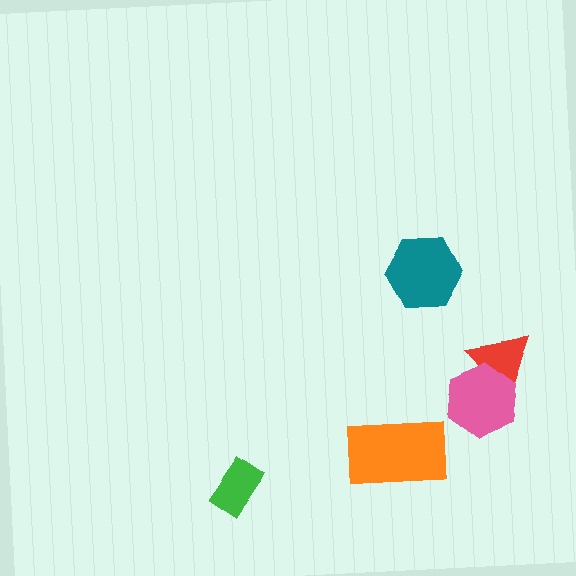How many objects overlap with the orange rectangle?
0 objects overlap with the orange rectangle.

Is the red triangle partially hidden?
Yes, it is partially covered by another shape.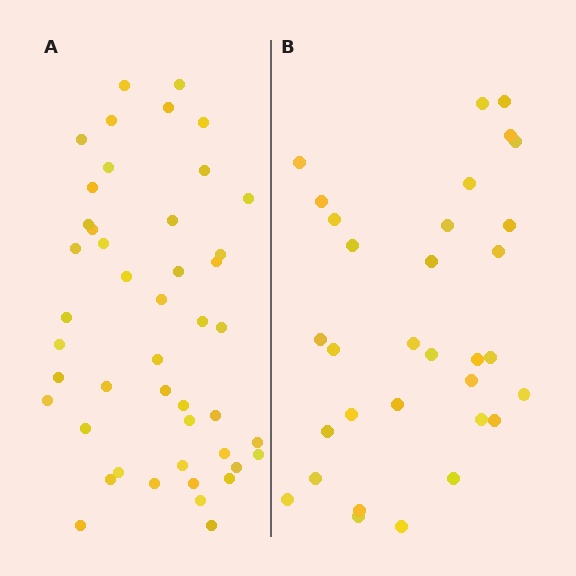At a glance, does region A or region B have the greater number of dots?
Region A (the left region) has more dots.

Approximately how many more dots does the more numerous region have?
Region A has approximately 15 more dots than region B.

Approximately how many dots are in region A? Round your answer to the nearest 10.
About 50 dots. (The exact count is 46, which rounds to 50.)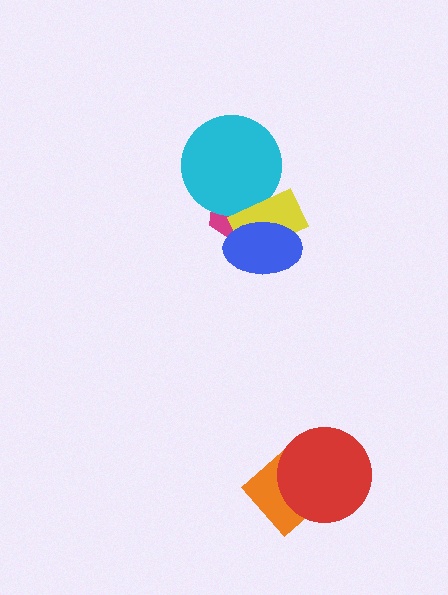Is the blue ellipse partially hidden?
No, no other shape covers it.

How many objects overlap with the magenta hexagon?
3 objects overlap with the magenta hexagon.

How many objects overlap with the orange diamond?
1 object overlaps with the orange diamond.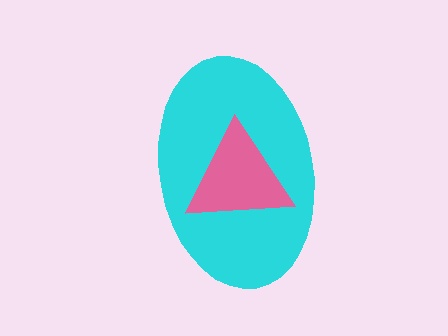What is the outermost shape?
The cyan ellipse.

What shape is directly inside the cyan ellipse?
The pink triangle.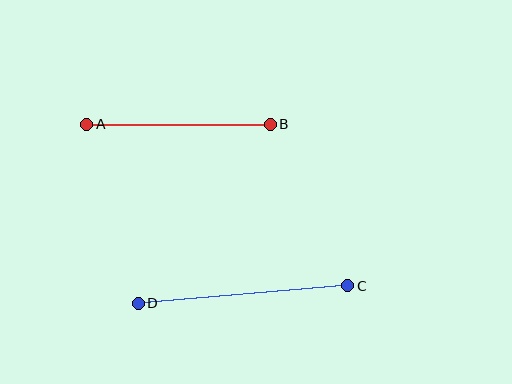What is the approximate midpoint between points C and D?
The midpoint is at approximately (243, 294) pixels.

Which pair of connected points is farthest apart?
Points C and D are farthest apart.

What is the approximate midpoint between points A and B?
The midpoint is at approximately (178, 124) pixels.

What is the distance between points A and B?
The distance is approximately 184 pixels.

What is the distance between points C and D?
The distance is approximately 210 pixels.